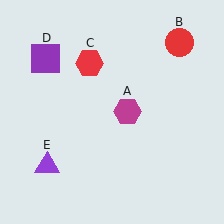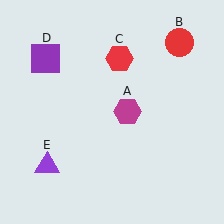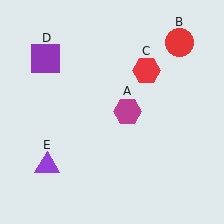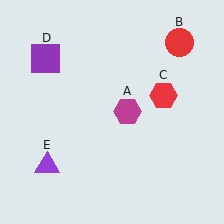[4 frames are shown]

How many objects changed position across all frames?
1 object changed position: red hexagon (object C).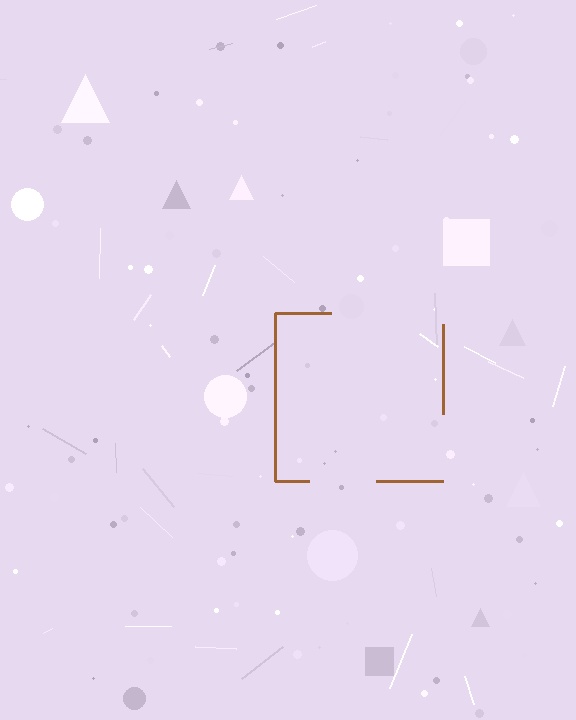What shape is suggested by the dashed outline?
The dashed outline suggests a square.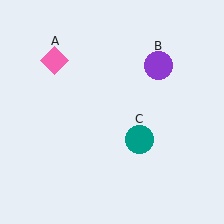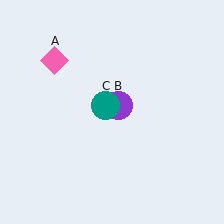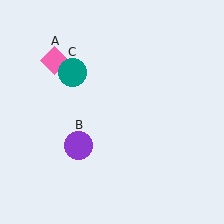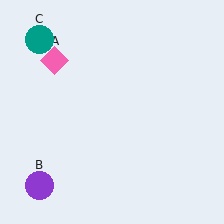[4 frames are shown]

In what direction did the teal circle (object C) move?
The teal circle (object C) moved up and to the left.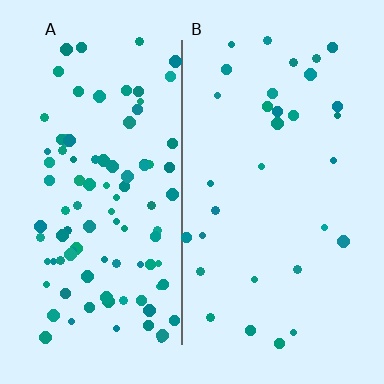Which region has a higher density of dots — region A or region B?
A (the left).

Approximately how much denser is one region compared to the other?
Approximately 3.1× — region A over region B.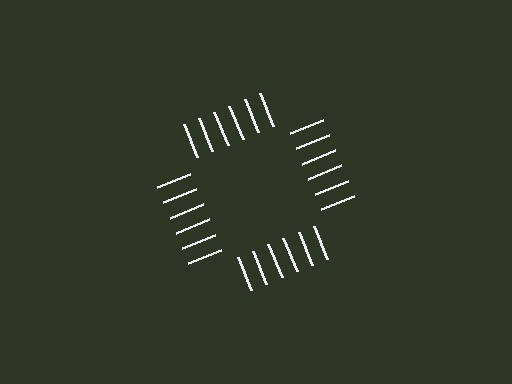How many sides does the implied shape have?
4 sides — the line-ends trace a square.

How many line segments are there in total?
24 — 6 along each of the 4 edges.